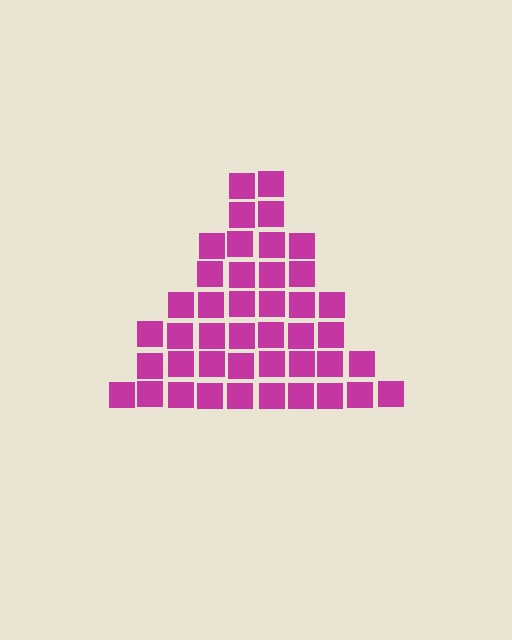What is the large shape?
The large shape is a triangle.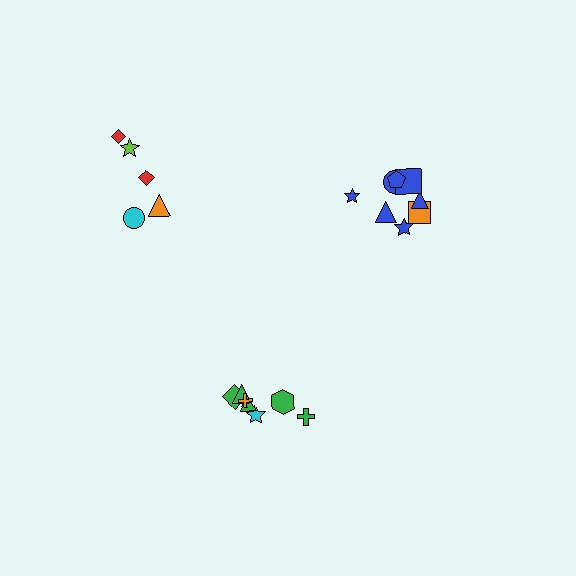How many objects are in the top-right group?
There are 8 objects.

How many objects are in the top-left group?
There are 5 objects.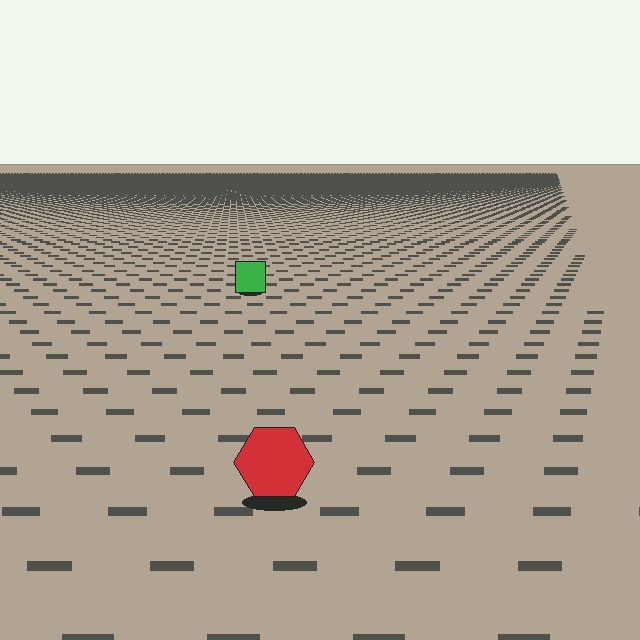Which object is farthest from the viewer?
The green square is farthest from the viewer. It appears smaller and the ground texture around it is denser.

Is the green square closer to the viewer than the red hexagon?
No. The red hexagon is closer — you can tell from the texture gradient: the ground texture is coarser near it.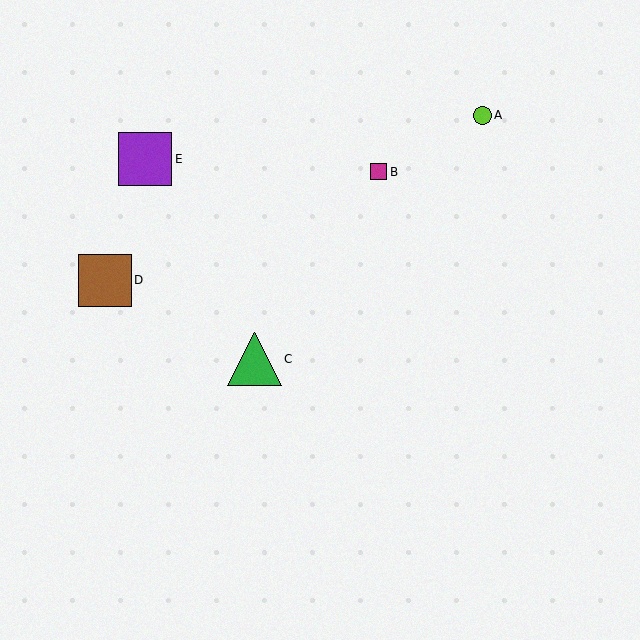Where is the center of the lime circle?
The center of the lime circle is at (482, 115).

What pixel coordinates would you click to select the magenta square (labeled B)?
Click at (379, 172) to select the magenta square B.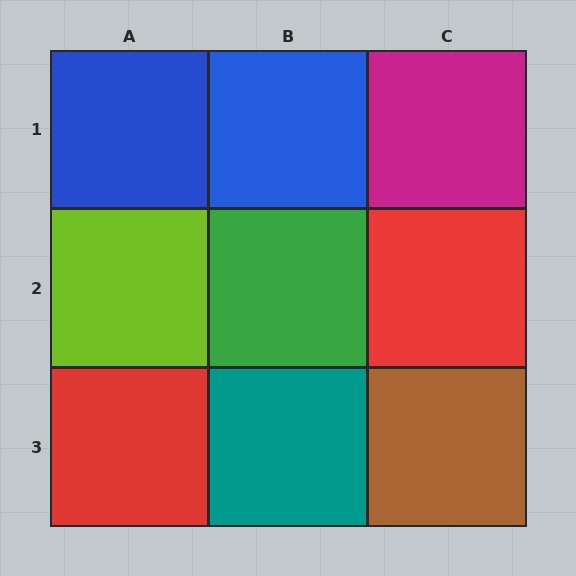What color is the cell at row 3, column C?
Brown.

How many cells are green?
1 cell is green.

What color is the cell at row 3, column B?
Teal.